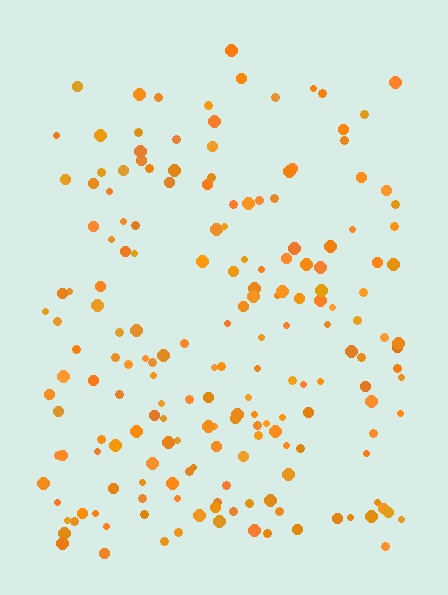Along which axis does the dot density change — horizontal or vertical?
Vertical.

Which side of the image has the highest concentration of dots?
The bottom.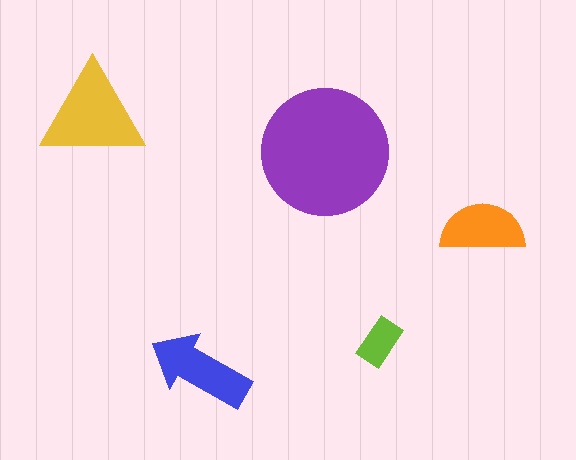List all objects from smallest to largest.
The lime rectangle, the orange semicircle, the blue arrow, the yellow triangle, the purple circle.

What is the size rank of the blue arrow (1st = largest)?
3rd.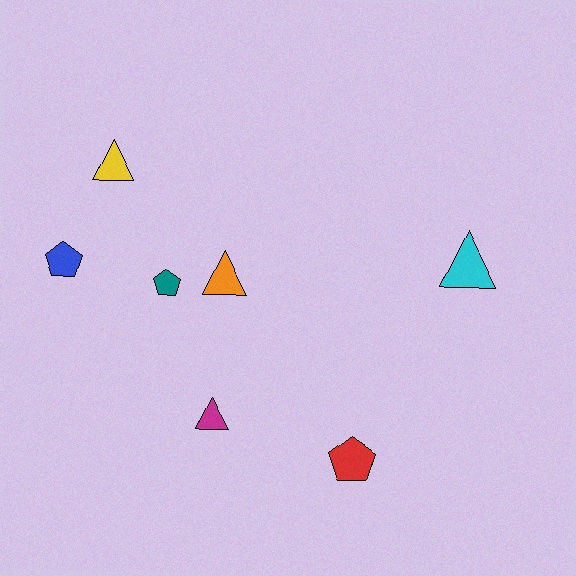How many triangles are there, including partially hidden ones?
There are 4 triangles.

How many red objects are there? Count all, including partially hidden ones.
There is 1 red object.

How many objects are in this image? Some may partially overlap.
There are 7 objects.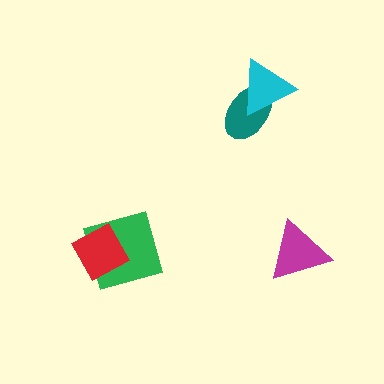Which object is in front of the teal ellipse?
The cyan triangle is in front of the teal ellipse.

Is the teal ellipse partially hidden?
Yes, it is partially covered by another shape.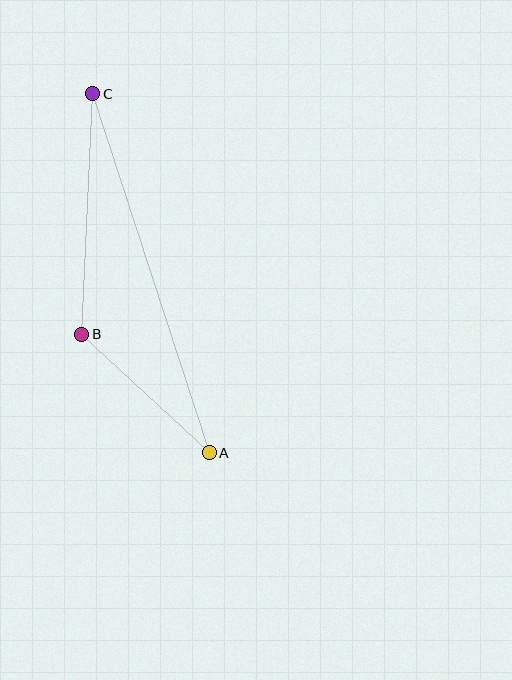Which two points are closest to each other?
Points A and B are closest to each other.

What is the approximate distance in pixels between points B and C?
The distance between B and C is approximately 241 pixels.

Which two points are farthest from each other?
Points A and C are farthest from each other.